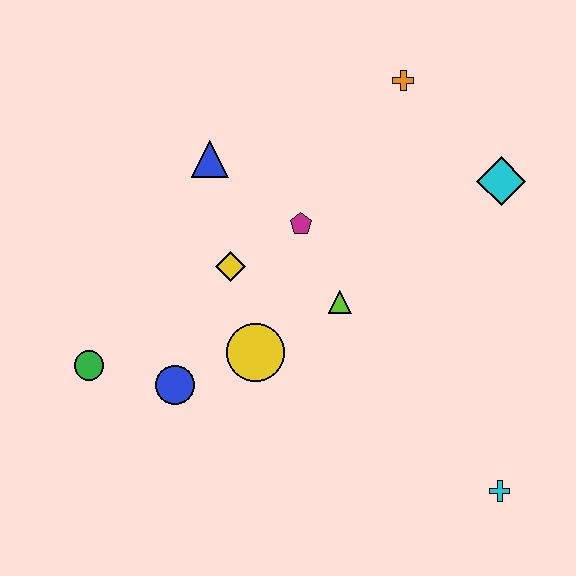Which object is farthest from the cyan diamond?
The green circle is farthest from the cyan diamond.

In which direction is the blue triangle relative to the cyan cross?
The blue triangle is above the cyan cross.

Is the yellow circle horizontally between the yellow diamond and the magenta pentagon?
Yes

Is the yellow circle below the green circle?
No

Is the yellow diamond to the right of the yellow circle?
No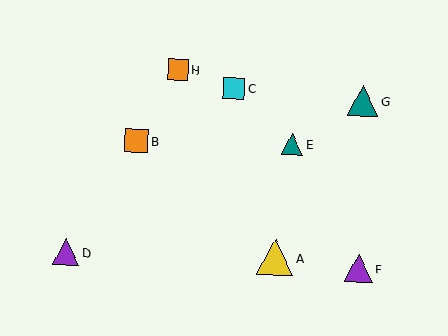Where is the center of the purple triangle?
The center of the purple triangle is at (66, 252).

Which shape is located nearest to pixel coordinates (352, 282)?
The purple triangle (labeled F) at (359, 268) is nearest to that location.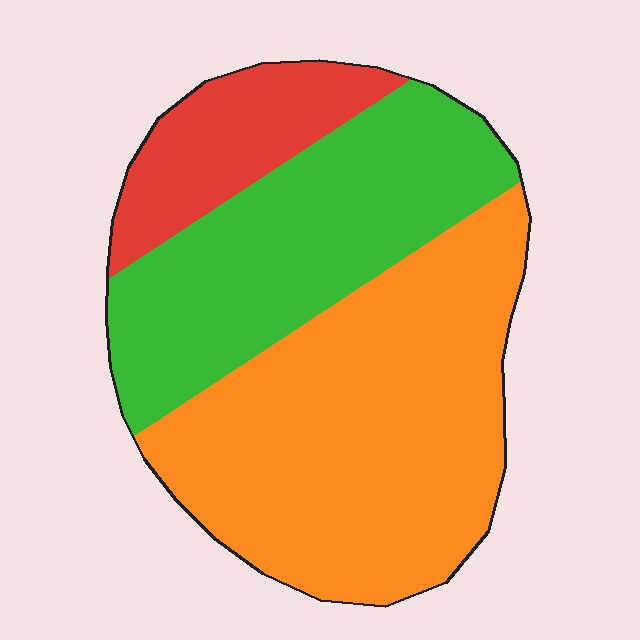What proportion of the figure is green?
Green covers around 35% of the figure.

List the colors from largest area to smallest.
From largest to smallest: orange, green, red.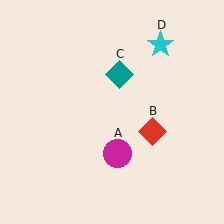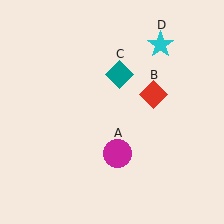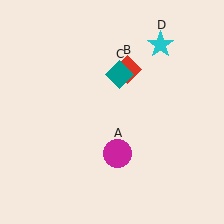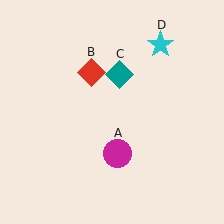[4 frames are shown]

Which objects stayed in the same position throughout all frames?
Magenta circle (object A) and teal diamond (object C) and cyan star (object D) remained stationary.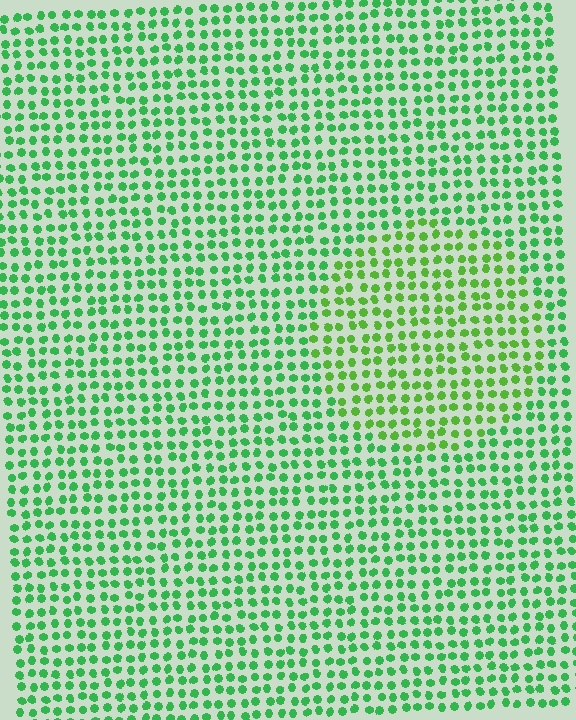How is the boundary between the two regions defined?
The boundary is defined purely by a slight shift in hue (about 27 degrees). Spacing, size, and orientation are identical on both sides.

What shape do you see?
I see a circle.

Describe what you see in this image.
The image is filled with small green elements in a uniform arrangement. A circle-shaped region is visible where the elements are tinted to a slightly different hue, forming a subtle color boundary.